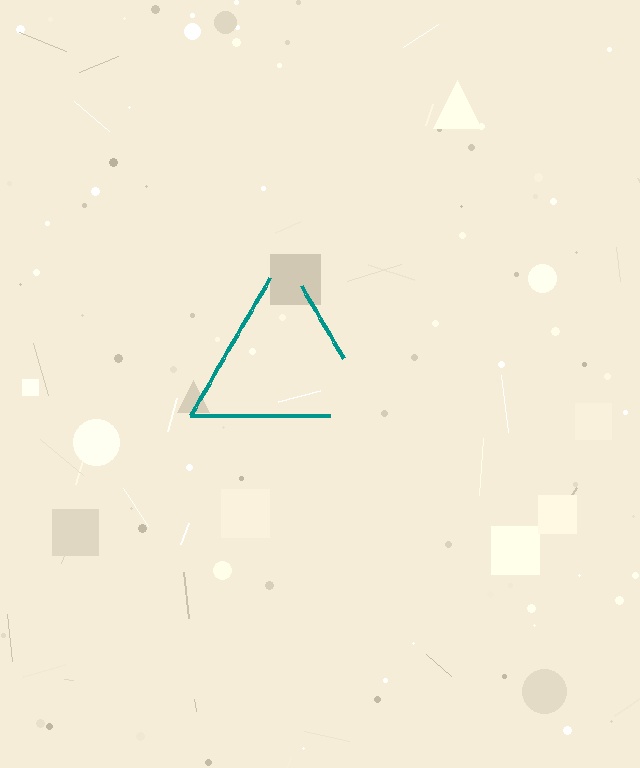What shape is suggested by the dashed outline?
The dashed outline suggests a triangle.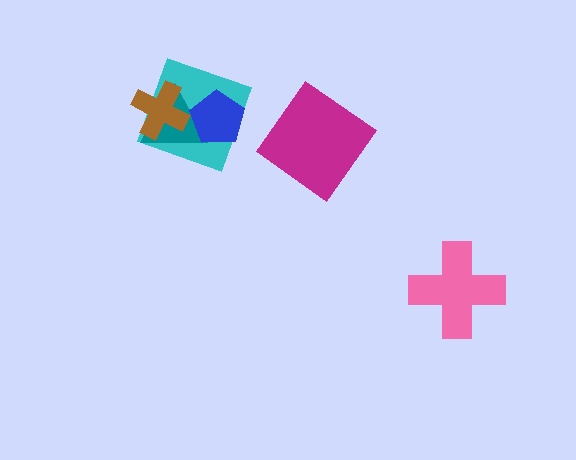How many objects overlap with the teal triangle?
3 objects overlap with the teal triangle.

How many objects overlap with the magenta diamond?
0 objects overlap with the magenta diamond.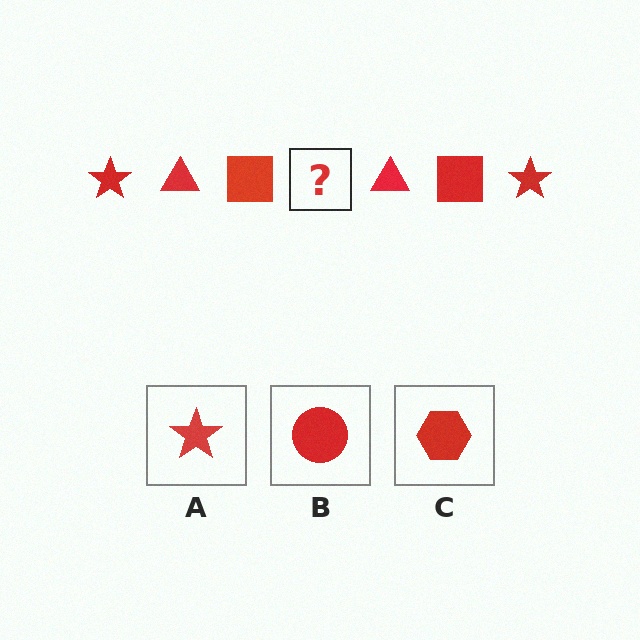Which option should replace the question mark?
Option A.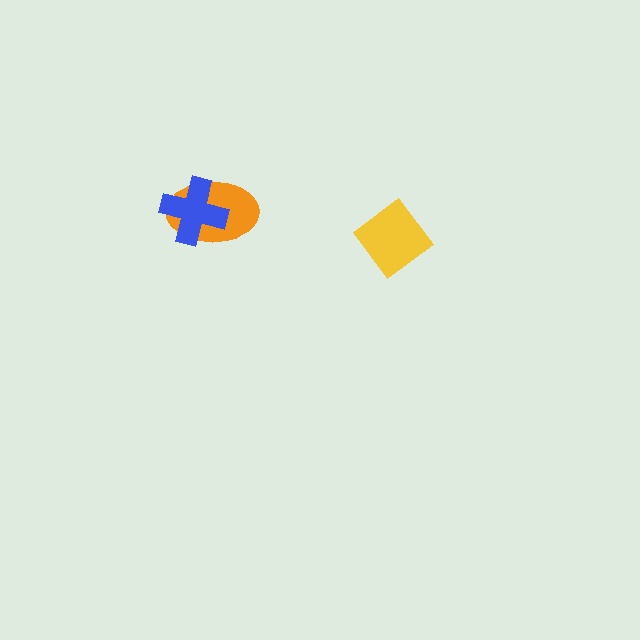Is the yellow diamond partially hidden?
No, no other shape covers it.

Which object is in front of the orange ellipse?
The blue cross is in front of the orange ellipse.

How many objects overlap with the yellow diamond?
0 objects overlap with the yellow diamond.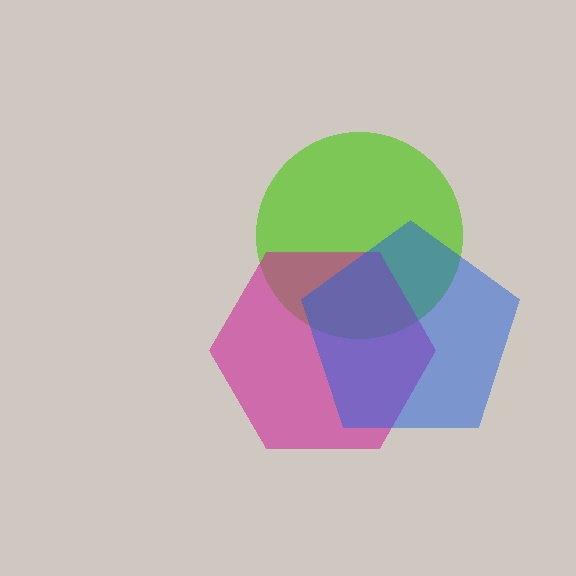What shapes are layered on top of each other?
The layered shapes are: a lime circle, a magenta hexagon, a blue pentagon.